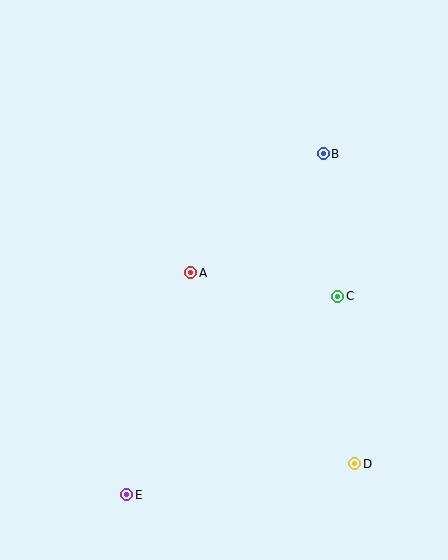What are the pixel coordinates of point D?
Point D is at (355, 464).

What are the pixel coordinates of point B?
Point B is at (323, 154).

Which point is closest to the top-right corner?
Point B is closest to the top-right corner.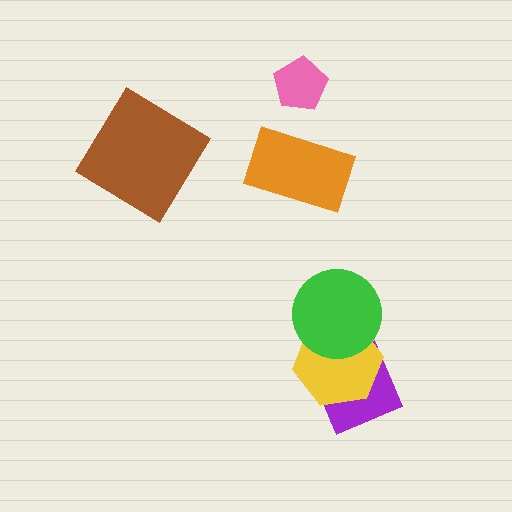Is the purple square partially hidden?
Yes, it is partially covered by another shape.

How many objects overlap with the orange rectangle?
0 objects overlap with the orange rectangle.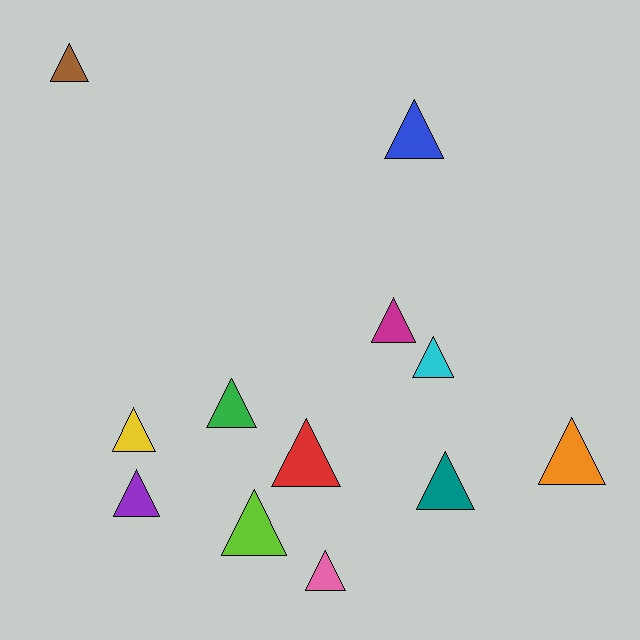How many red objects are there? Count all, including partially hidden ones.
There is 1 red object.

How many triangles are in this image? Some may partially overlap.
There are 12 triangles.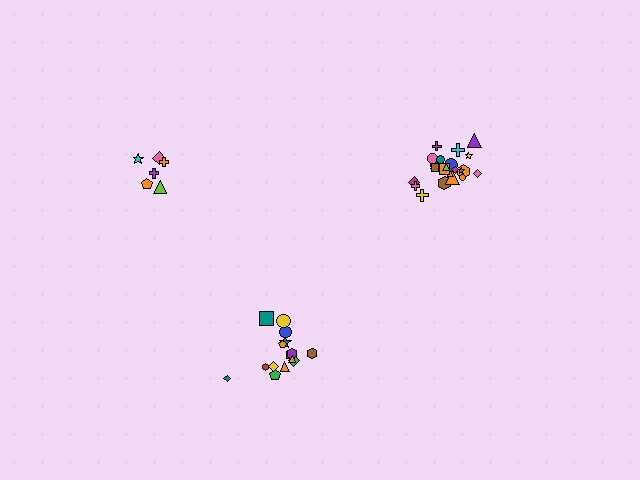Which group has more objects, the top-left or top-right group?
The top-right group.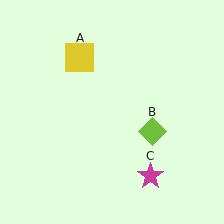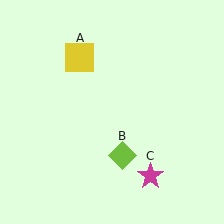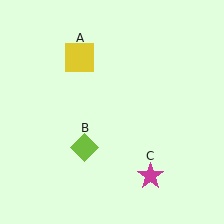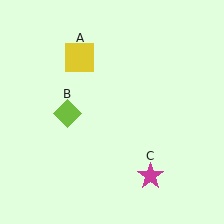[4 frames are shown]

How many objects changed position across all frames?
1 object changed position: lime diamond (object B).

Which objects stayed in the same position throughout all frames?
Yellow square (object A) and magenta star (object C) remained stationary.